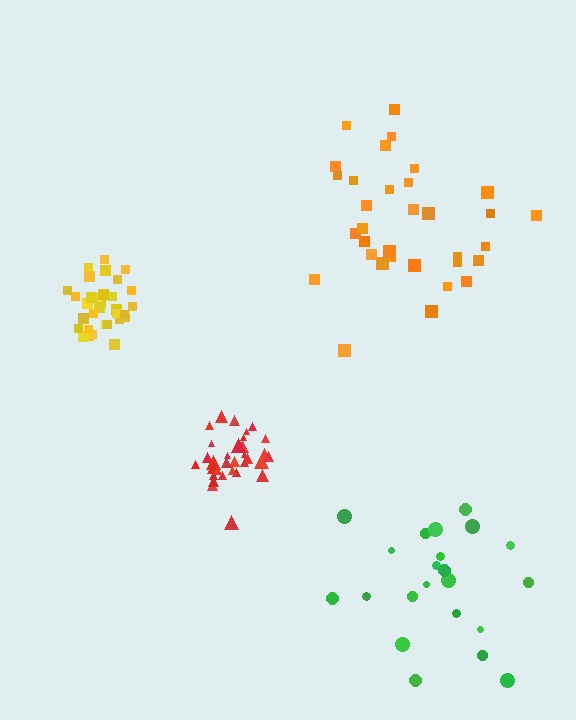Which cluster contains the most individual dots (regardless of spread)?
Orange (33).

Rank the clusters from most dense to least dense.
yellow, red, orange, green.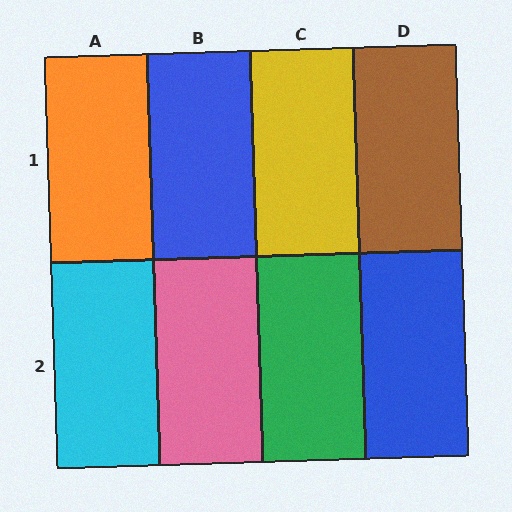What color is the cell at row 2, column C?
Green.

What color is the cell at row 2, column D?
Blue.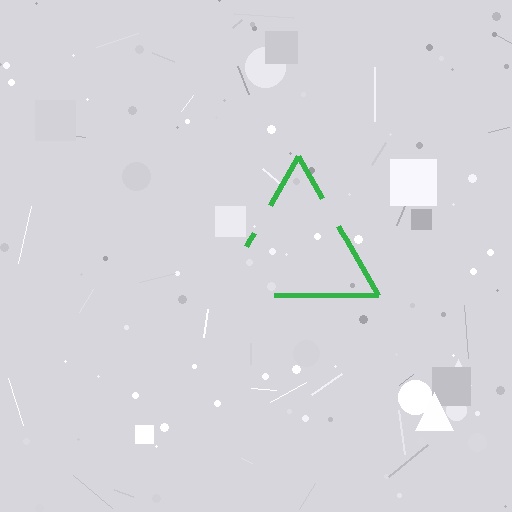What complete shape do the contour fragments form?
The contour fragments form a triangle.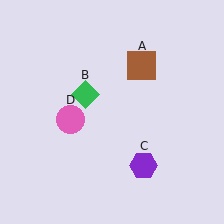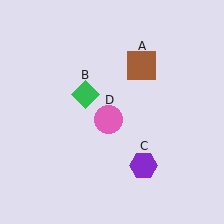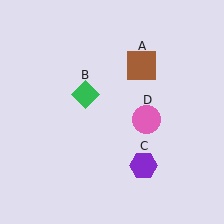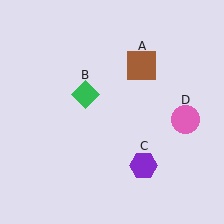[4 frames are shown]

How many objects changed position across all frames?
1 object changed position: pink circle (object D).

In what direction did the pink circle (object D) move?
The pink circle (object D) moved right.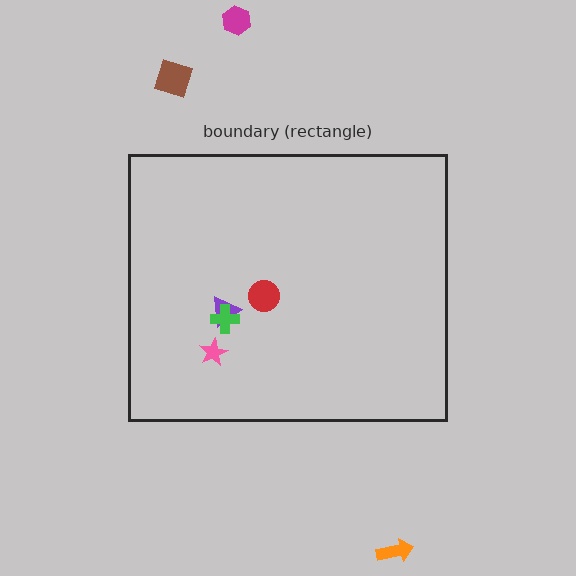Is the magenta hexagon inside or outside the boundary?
Outside.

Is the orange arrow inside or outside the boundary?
Outside.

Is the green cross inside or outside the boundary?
Inside.